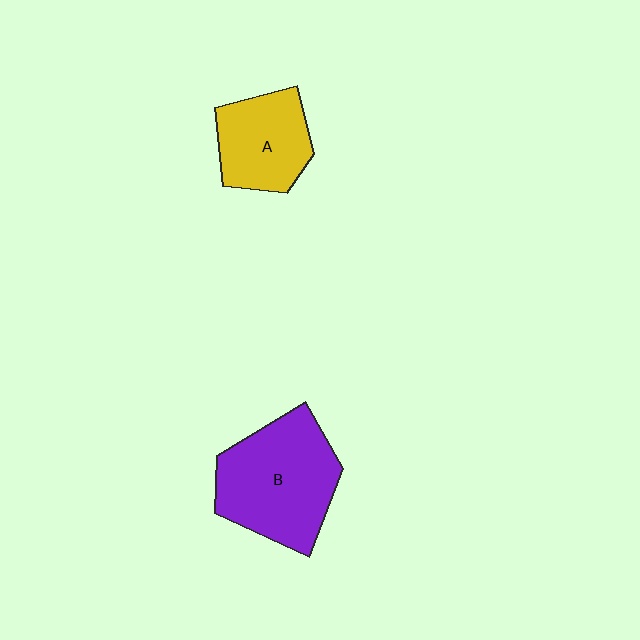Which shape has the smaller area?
Shape A (yellow).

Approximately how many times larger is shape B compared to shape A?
Approximately 1.6 times.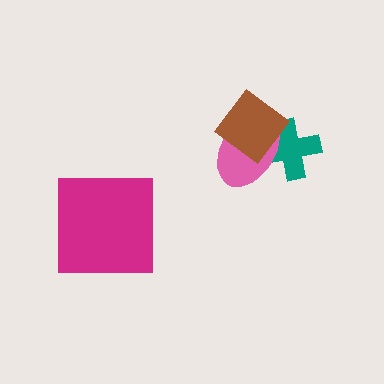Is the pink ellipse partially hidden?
Yes, it is partially covered by another shape.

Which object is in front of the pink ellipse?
The brown diamond is in front of the pink ellipse.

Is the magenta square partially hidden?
No, no other shape covers it.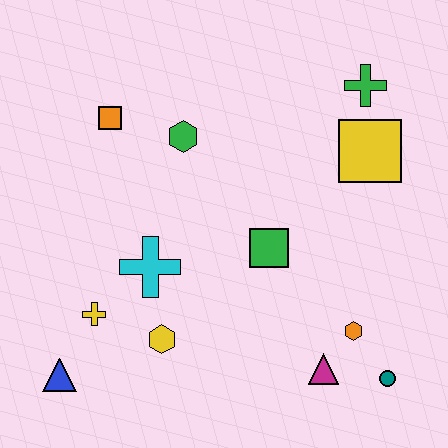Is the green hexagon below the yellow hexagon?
No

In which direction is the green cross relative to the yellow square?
The green cross is above the yellow square.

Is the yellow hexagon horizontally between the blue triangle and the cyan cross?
No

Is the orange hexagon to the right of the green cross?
No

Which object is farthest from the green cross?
The blue triangle is farthest from the green cross.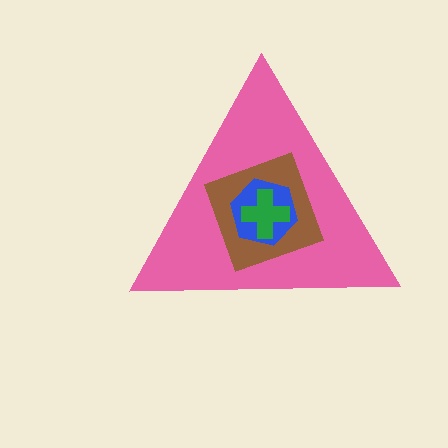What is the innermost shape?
The green cross.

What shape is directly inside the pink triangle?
The brown square.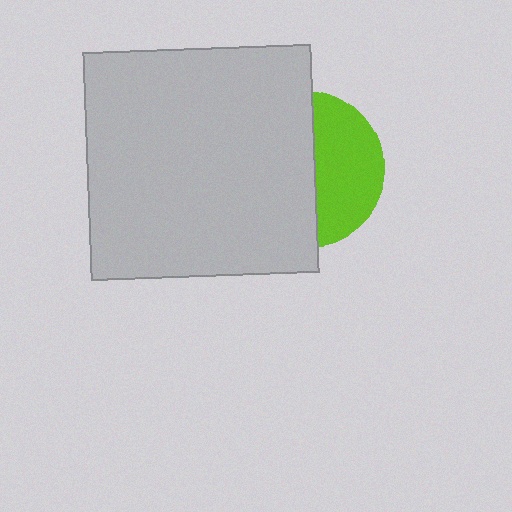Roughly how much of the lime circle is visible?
A small part of it is visible (roughly 42%).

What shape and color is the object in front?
The object in front is a light gray square.